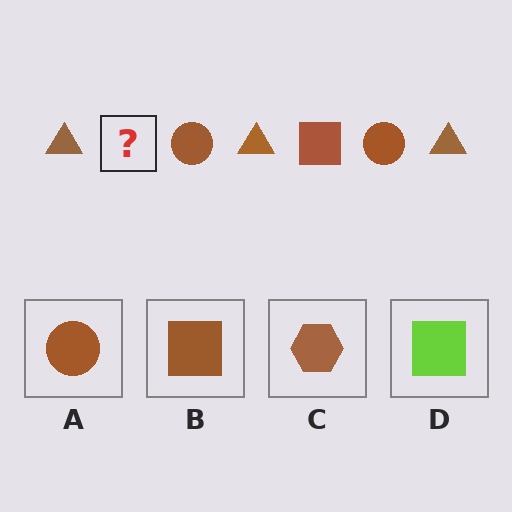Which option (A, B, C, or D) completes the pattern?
B.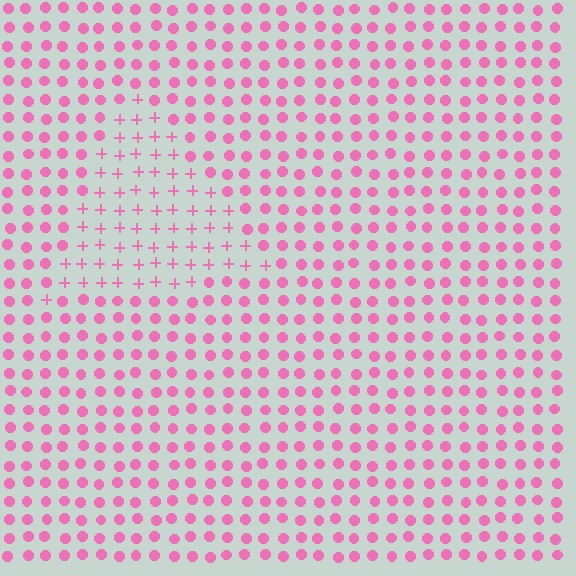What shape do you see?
I see a triangle.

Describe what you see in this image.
The image is filled with small pink elements arranged in a uniform grid. A triangle-shaped region contains plus signs, while the surrounding area contains circles. The boundary is defined purely by the change in element shape.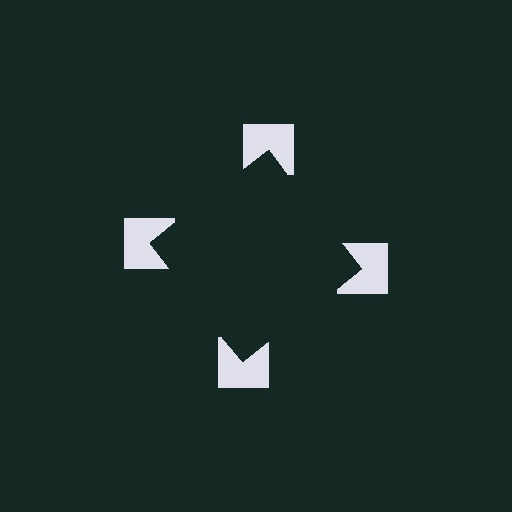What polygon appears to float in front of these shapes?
An illusory square — its edges are inferred from the aligned wedge cuts in the notched squares, not physically drawn.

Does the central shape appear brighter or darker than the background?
It typically appears slightly darker than the background, even though no actual brightness change is drawn.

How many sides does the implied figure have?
4 sides.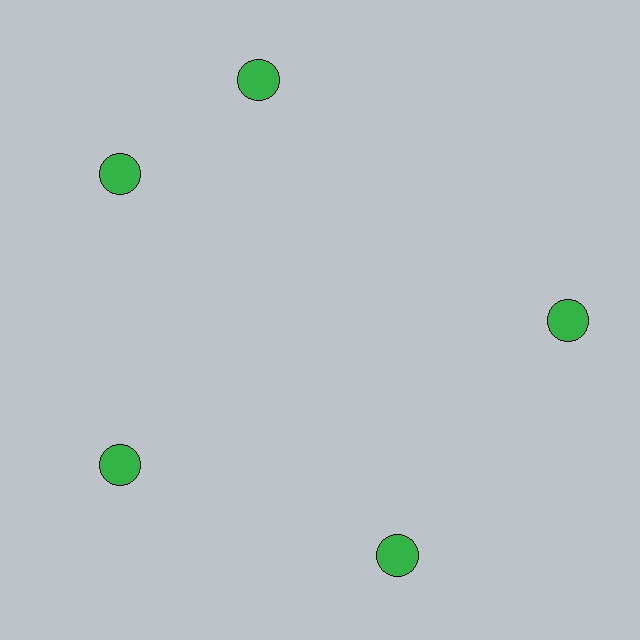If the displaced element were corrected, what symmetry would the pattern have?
It would have 5-fold rotational symmetry — the pattern would map onto itself every 72 degrees.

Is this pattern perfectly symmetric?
No. The 5 green circles are arranged in a ring, but one element near the 1 o'clock position is rotated out of alignment along the ring, breaking the 5-fold rotational symmetry.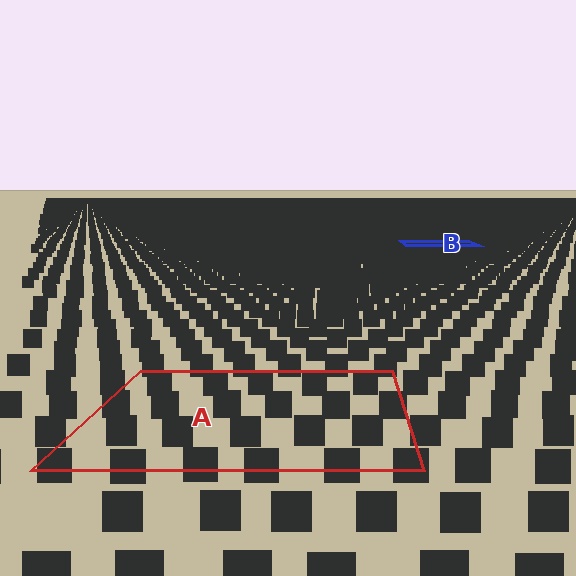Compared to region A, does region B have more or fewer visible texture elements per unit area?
Region B has more texture elements per unit area — they are packed more densely because it is farther away.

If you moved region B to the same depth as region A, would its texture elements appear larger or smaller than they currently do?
They would appear larger. At a closer depth, the same texture elements are projected at a bigger on-screen size.